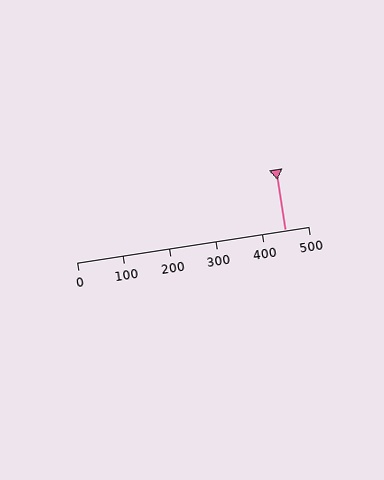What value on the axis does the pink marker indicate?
The marker indicates approximately 450.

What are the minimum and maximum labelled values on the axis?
The axis runs from 0 to 500.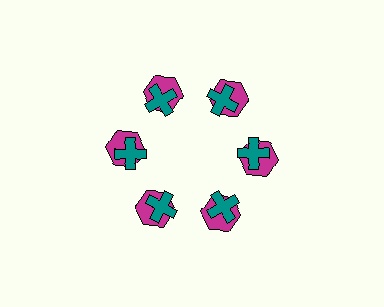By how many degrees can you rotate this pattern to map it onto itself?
The pattern maps onto itself every 60 degrees of rotation.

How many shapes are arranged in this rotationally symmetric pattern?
There are 12 shapes, arranged in 6 groups of 2.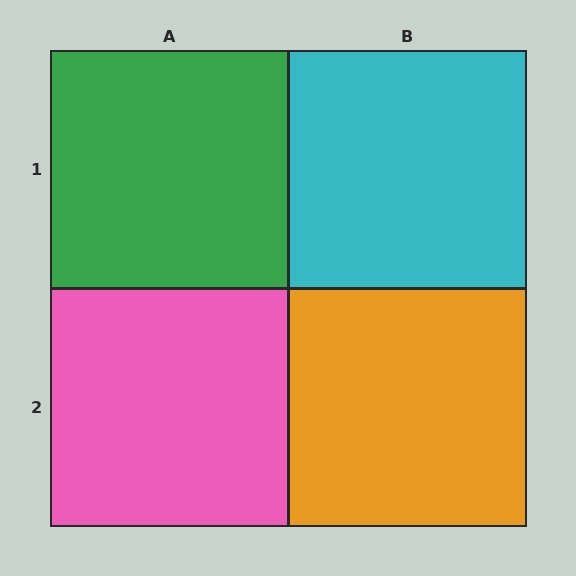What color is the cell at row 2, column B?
Orange.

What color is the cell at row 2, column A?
Pink.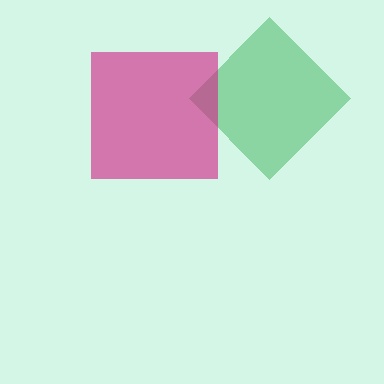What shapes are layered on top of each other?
The layered shapes are: a green diamond, a magenta square.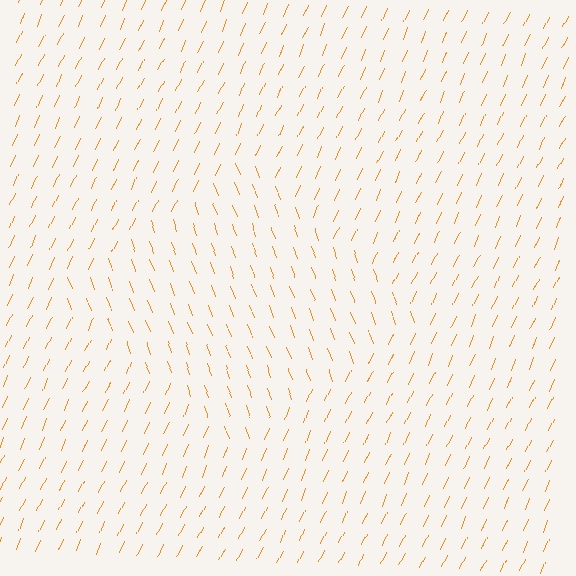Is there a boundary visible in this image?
Yes, there is a texture boundary formed by a change in line orientation.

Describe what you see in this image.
The image is filled with small orange line segments. A diamond region in the image has lines oriented differently from the surrounding lines, creating a visible texture boundary.